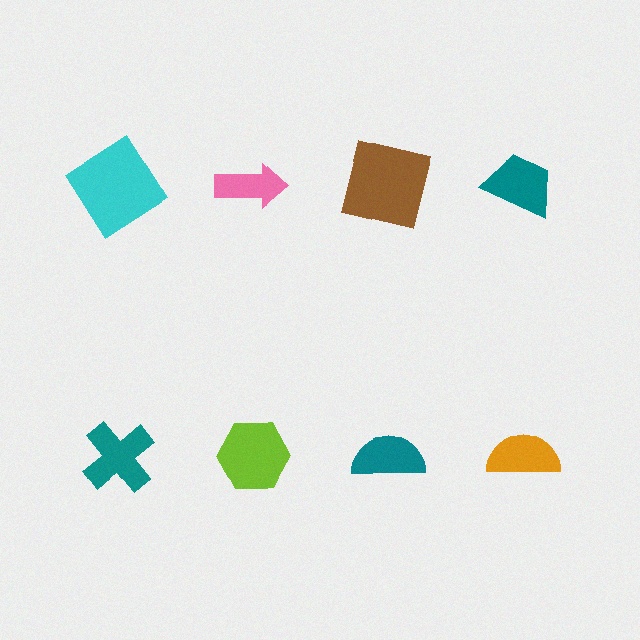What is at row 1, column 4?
A teal trapezoid.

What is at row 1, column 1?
A cyan diamond.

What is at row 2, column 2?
A lime hexagon.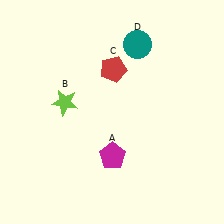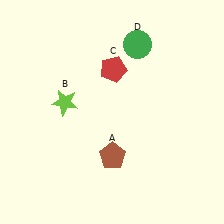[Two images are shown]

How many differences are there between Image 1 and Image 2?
There are 2 differences between the two images.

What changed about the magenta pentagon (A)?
In Image 1, A is magenta. In Image 2, it changed to brown.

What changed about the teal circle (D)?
In Image 1, D is teal. In Image 2, it changed to green.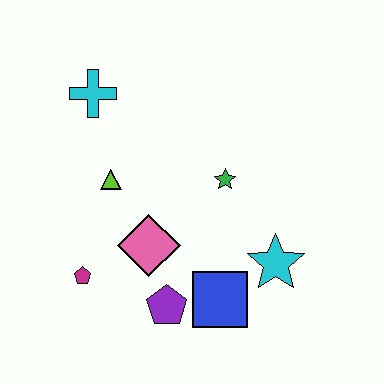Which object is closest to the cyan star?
The blue square is closest to the cyan star.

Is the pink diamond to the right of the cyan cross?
Yes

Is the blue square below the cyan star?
Yes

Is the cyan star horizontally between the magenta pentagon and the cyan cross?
No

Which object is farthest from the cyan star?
The cyan cross is farthest from the cyan star.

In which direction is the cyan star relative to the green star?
The cyan star is below the green star.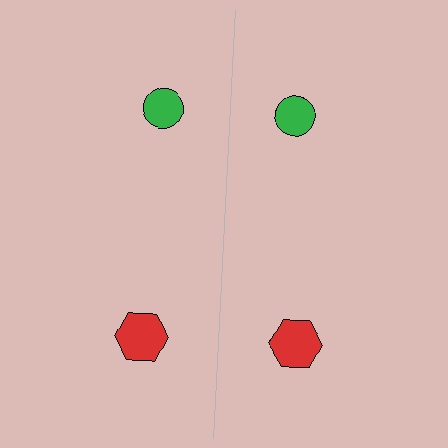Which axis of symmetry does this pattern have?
The pattern has a vertical axis of symmetry running through the center of the image.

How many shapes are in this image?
There are 4 shapes in this image.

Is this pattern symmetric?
Yes, this pattern has bilateral (reflection) symmetry.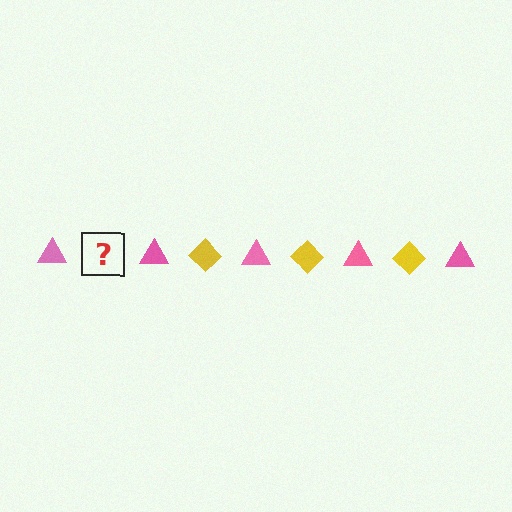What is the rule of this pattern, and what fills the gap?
The rule is that the pattern alternates between pink triangle and yellow diamond. The gap should be filled with a yellow diamond.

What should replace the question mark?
The question mark should be replaced with a yellow diamond.